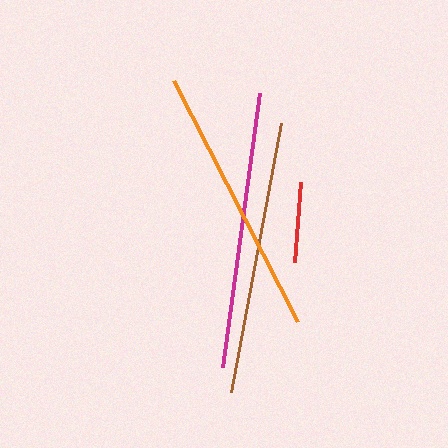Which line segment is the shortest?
The red line is the shortest at approximately 81 pixels.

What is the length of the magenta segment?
The magenta segment is approximately 277 pixels long.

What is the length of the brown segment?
The brown segment is approximately 274 pixels long.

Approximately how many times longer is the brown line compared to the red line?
The brown line is approximately 3.4 times the length of the red line.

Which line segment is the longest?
The magenta line is the longest at approximately 277 pixels.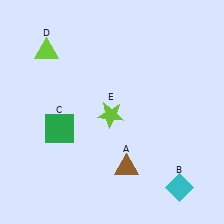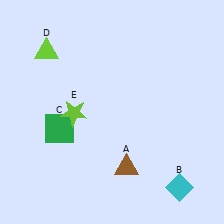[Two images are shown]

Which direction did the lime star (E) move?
The lime star (E) moved left.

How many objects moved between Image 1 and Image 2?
1 object moved between the two images.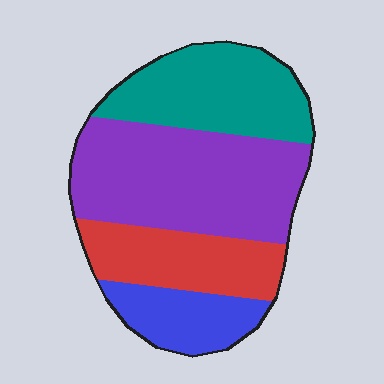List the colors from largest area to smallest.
From largest to smallest: purple, teal, red, blue.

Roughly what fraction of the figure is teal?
Teal covers roughly 25% of the figure.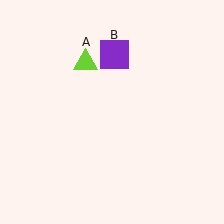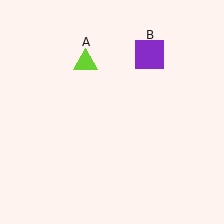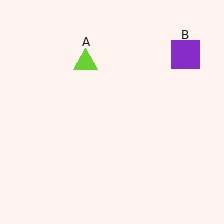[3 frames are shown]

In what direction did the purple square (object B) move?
The purple square (object B) moved right.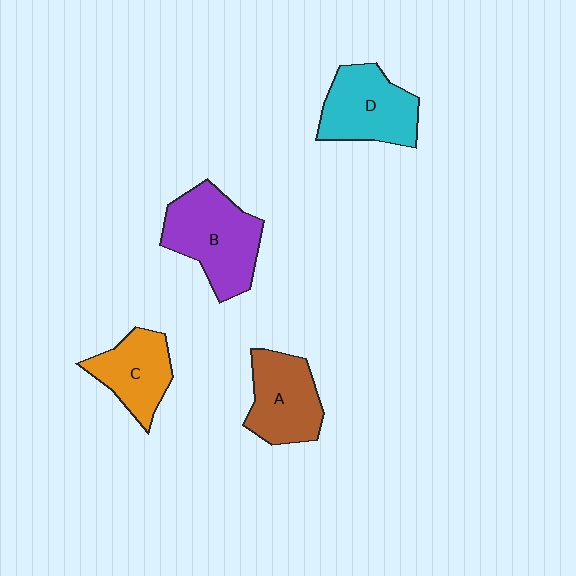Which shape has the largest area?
Shape B (purple).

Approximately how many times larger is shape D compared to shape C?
Approximately 1.2 times.